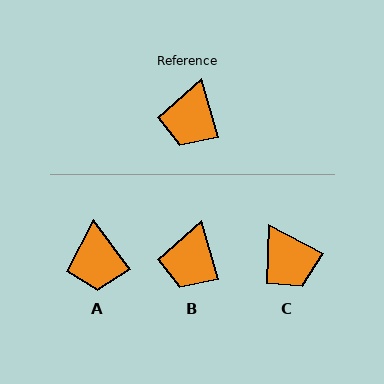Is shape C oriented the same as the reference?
No, it is off by about 47 degrees.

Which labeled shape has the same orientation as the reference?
B.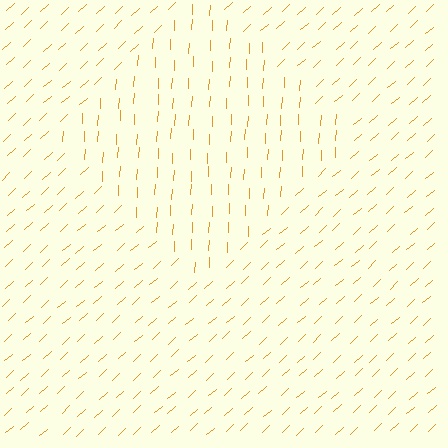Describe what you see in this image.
The image is filled with small orange line segments. A diamond region in the image has lines oriented differently from the surrounding lines, creating a visible texture boundary.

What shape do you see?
I see a diamond.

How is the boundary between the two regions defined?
The boundary is defined purely by a change in line orientation (approximately 45 degrees difference). All lines are the same color and thickness.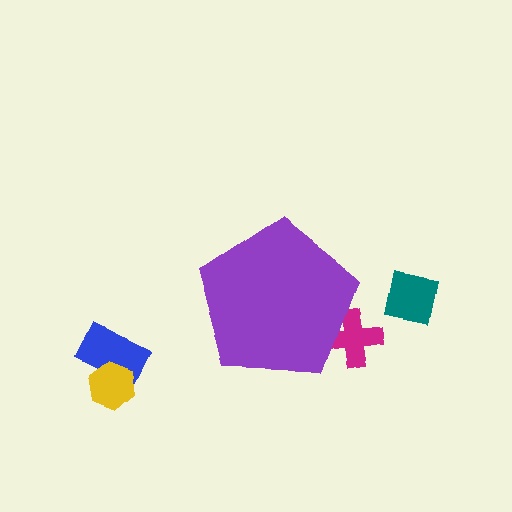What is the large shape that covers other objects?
A purple pentagon.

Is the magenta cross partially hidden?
Yes, the magenta cross is partially hidden behind the purple pentagon.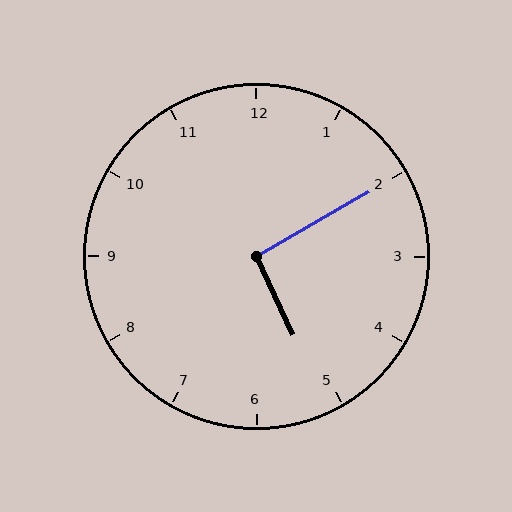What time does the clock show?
5:10.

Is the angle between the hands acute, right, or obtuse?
It is right.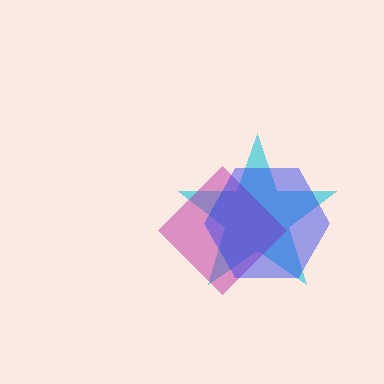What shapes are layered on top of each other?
The layered shapes are: a cyan star, a magenta diamond, a blue hexagon.